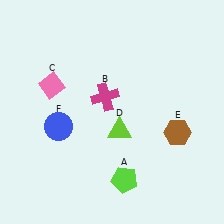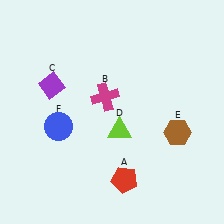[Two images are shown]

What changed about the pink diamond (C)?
In Image 1, C is pink. In Image 2, it changed to purple.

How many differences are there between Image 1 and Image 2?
There are 2 differences between the two images.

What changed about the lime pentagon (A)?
In Image 1, A is lime. In Image 2, it changed to red.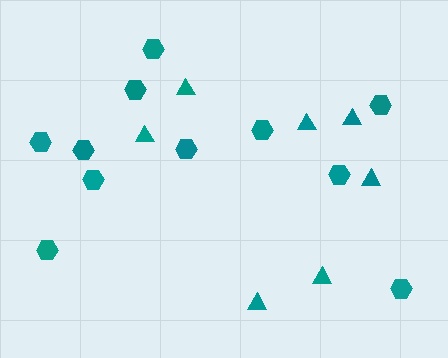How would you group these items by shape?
There are 2 groups: one group of hexagons (11) and one group of triangles (7).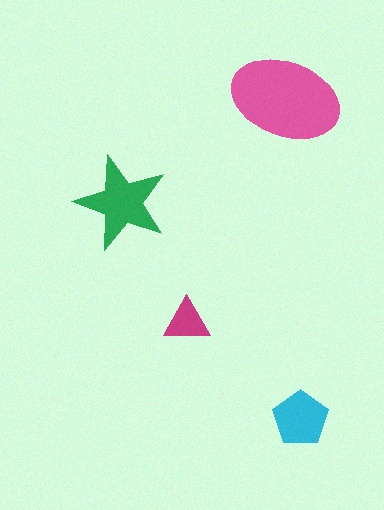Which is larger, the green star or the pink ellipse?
The pink ellipse.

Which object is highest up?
The pink ellipse is topmost.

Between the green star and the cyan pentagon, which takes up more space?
The green star.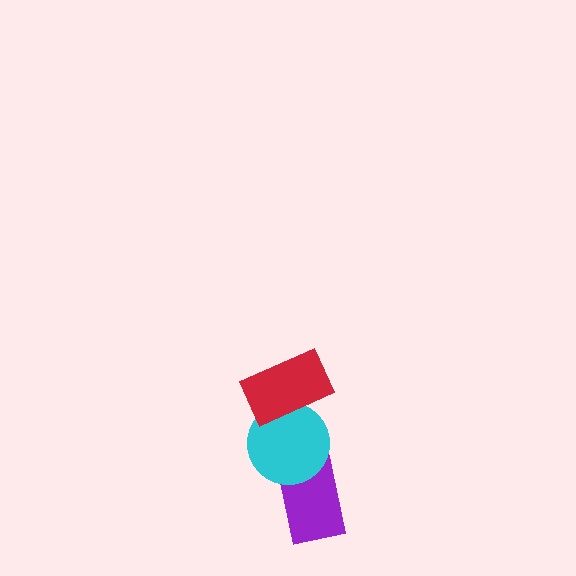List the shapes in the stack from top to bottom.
From top to bottom: the red rectangle, the cyan circle, the purple rectangle.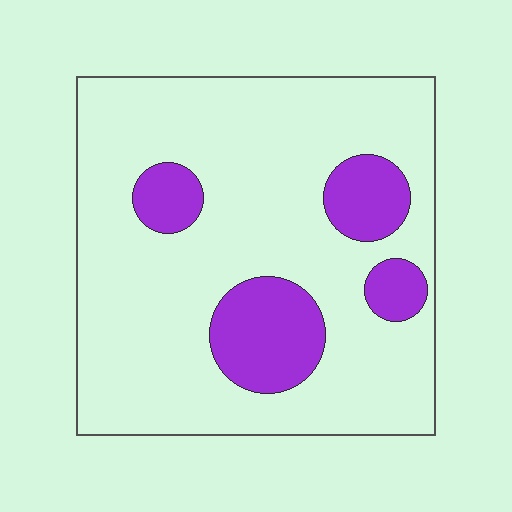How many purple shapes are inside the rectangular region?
4.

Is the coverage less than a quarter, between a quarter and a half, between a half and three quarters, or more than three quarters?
Less than a quarter.